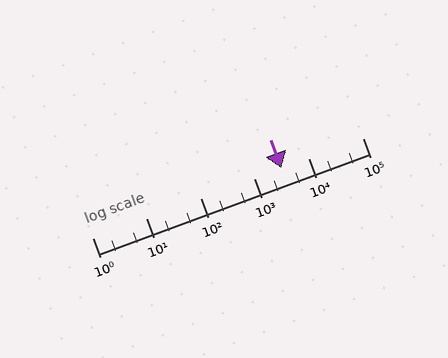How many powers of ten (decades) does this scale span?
The scale spans 5 decades, from 1 to 100000.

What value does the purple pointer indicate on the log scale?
The pointer indicates approximately 3100.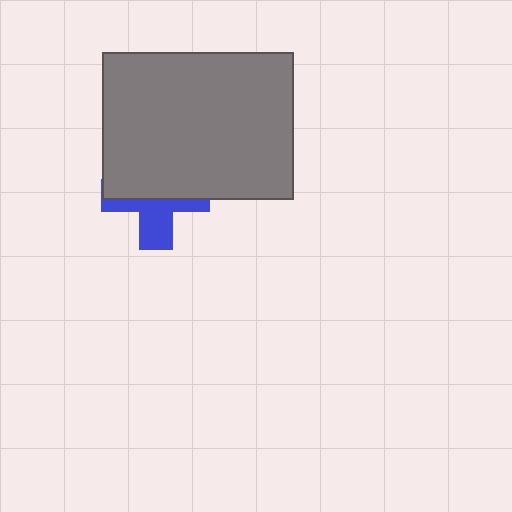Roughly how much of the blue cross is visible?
A small part of it is visible (roughly 43%).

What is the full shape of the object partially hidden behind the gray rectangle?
The partially hidden object is a blue cross.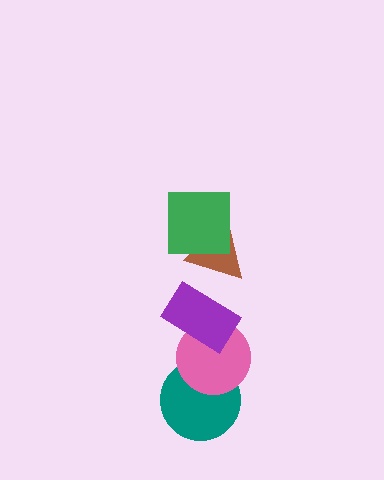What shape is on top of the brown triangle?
The green square is on top of the brown triangle.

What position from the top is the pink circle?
The pink circle is 4th from the top.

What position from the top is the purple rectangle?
The purple rectangle is 3rd from the top.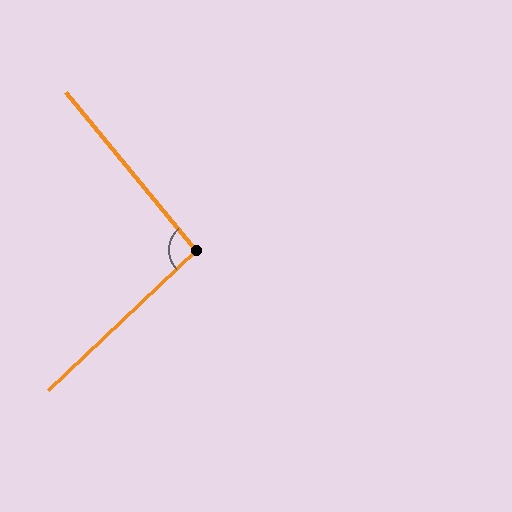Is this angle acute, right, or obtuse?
It is approximately a right angle.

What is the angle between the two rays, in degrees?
Approximately 94 degrees.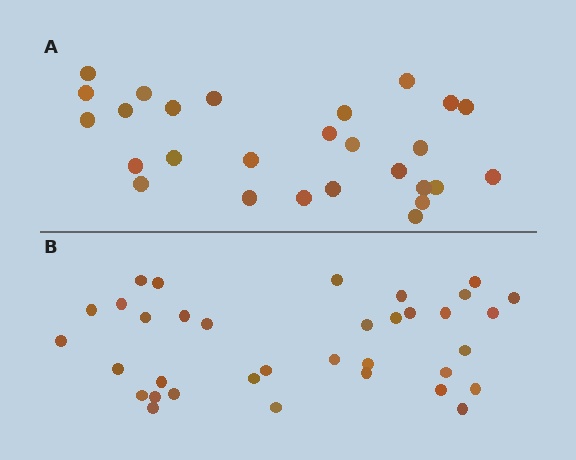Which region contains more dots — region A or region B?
Region B (the bottom region) has more dots.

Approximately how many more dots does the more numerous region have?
Region B has roughly 8 or so more dots than region A.